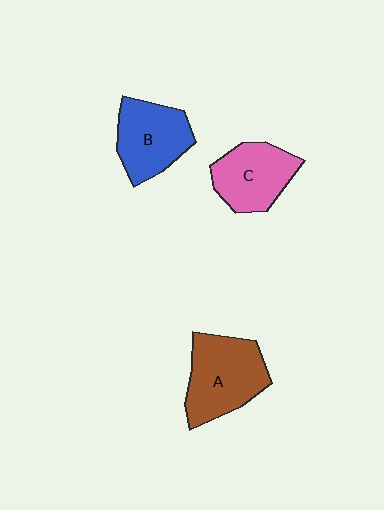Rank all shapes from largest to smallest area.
From largest to smallest: A (brown), B (blue), C (pink).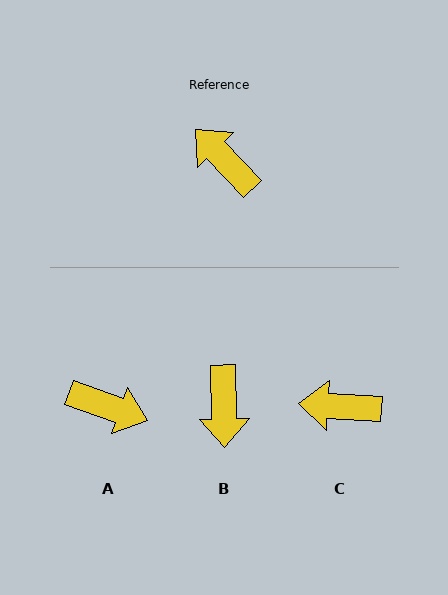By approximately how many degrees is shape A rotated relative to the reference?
Approximately 153 degrees clockwise.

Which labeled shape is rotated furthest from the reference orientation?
A, about 153 degrees away.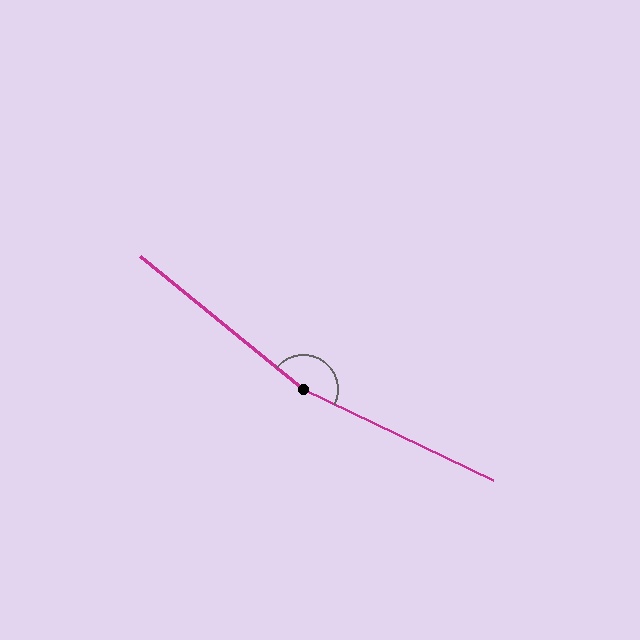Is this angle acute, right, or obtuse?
It is obtuse.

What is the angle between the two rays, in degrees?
Approximately 166 degrees.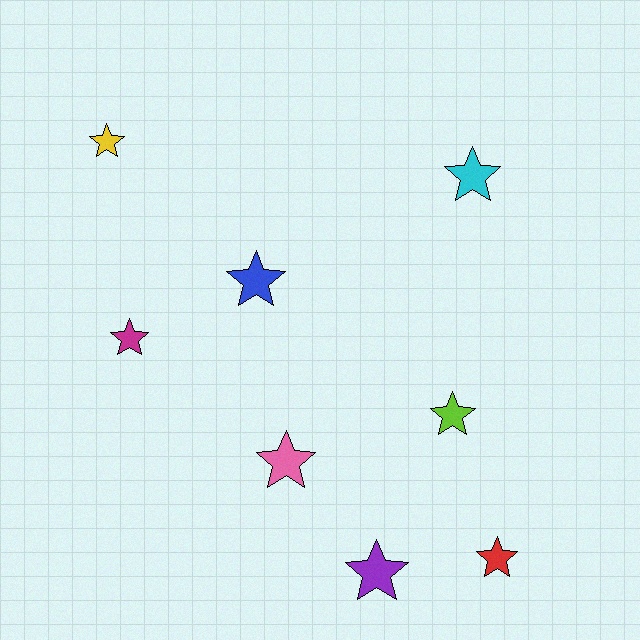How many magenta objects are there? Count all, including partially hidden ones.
There is 1 magenta object.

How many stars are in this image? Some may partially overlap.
There are 8 stars.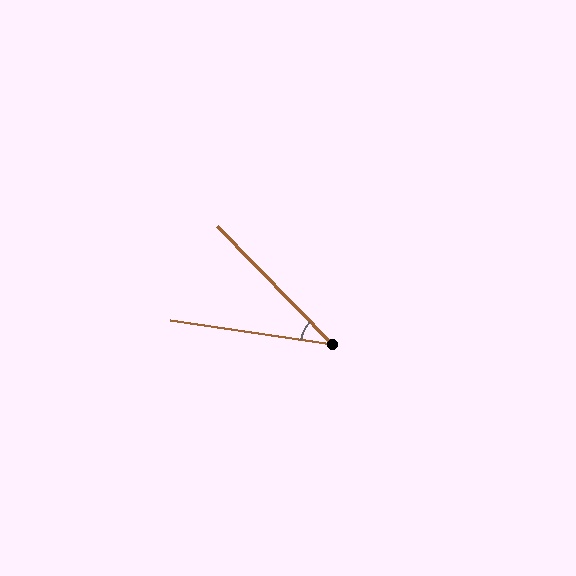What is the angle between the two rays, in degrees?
Approximately 37 degrees.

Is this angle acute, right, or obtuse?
It is acute.